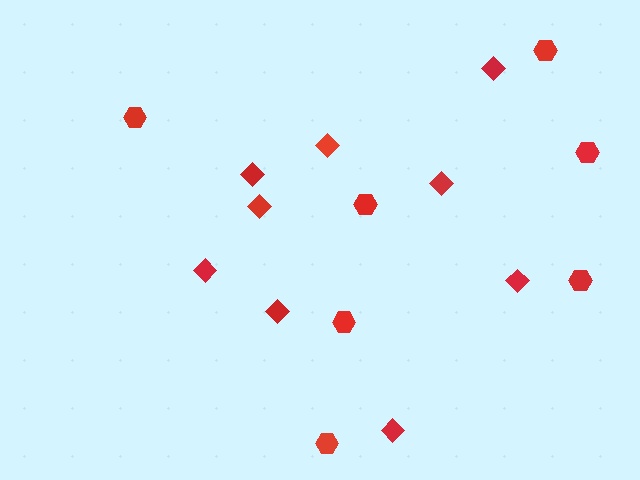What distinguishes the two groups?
There are 2 groups: one group of diamonds (9) and one group of hexagons (7).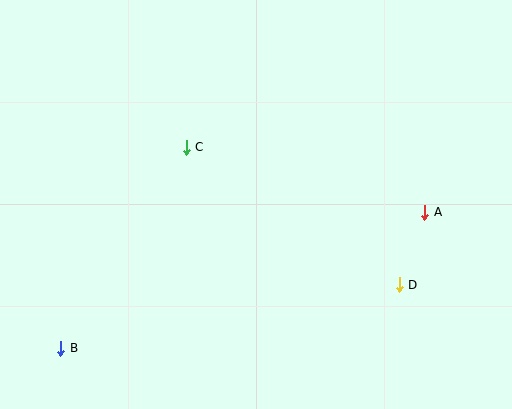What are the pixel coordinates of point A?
Point A is at (425, 212).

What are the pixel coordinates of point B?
Point B is at (61, 348).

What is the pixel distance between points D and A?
The distance between D and A is 77 pixels.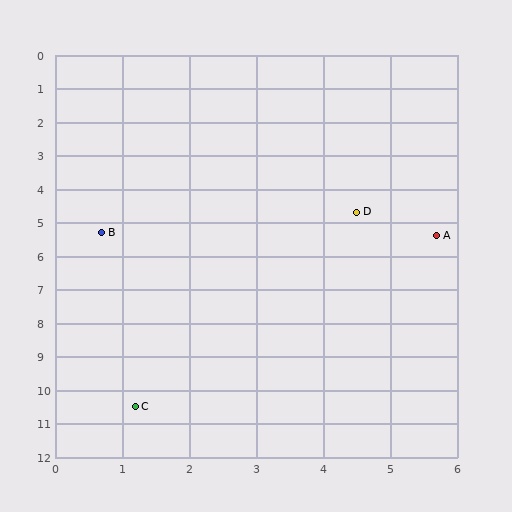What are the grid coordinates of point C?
Point C is at approximately (1.2, 10.5).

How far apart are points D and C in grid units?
Points D and C are about 6.7 grid units apart.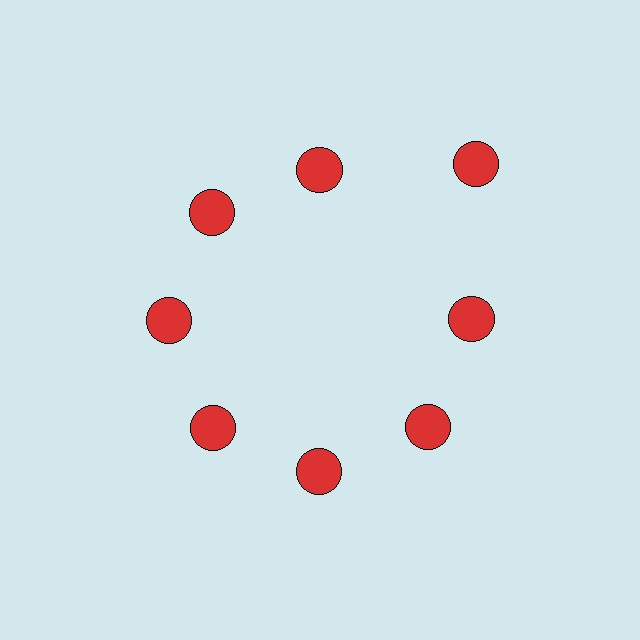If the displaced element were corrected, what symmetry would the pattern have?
It would have 8-fold rotational symmetry — the pattern would map onto itself every 45 degrees.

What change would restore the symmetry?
The symmetry would be restored by moving it inward, back onto the ring so that all 8 circles sit at equal angles and equal distance from the center.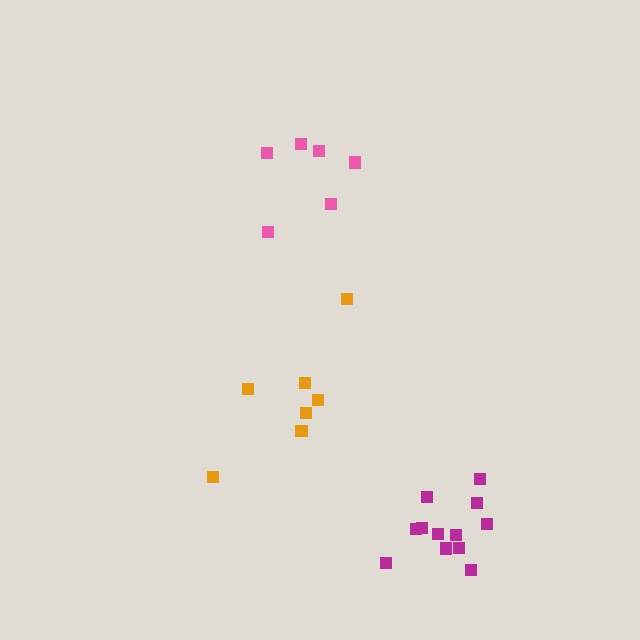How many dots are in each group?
Group 1: 7 dots, Group 2: 6 dots, Group 3: 12 dots (25 total).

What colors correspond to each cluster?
The clusters are colored: orange, pink, magenta.